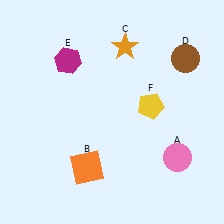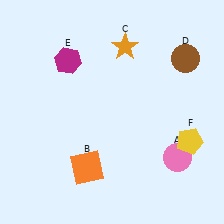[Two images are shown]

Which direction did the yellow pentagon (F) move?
The yellow pentagon (F) moved right.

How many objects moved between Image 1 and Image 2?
1 object moved between the two images.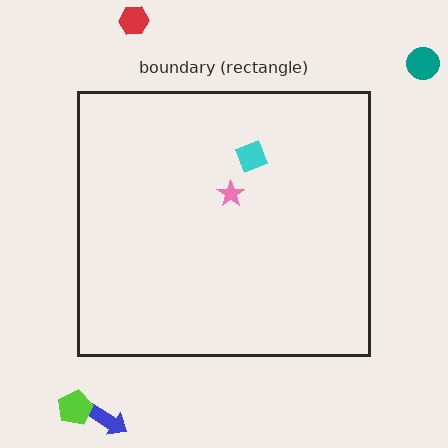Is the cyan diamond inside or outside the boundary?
Inside.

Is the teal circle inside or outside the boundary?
Outside.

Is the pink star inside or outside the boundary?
Inside.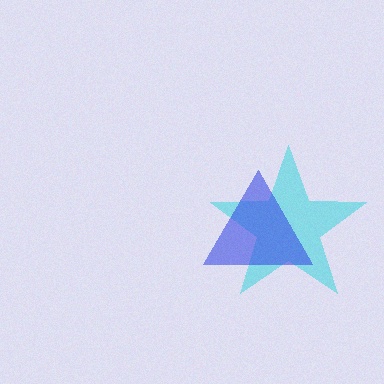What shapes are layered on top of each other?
The layered shapes are: a cyan star, a blue triangle.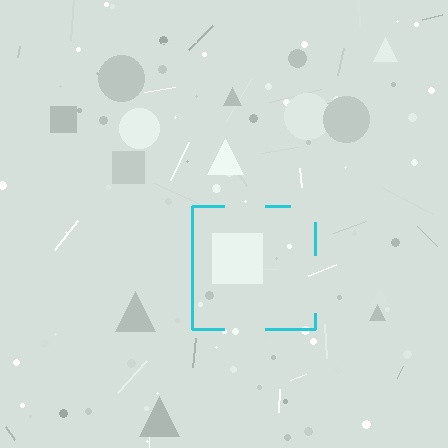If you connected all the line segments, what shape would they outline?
They would outline a square.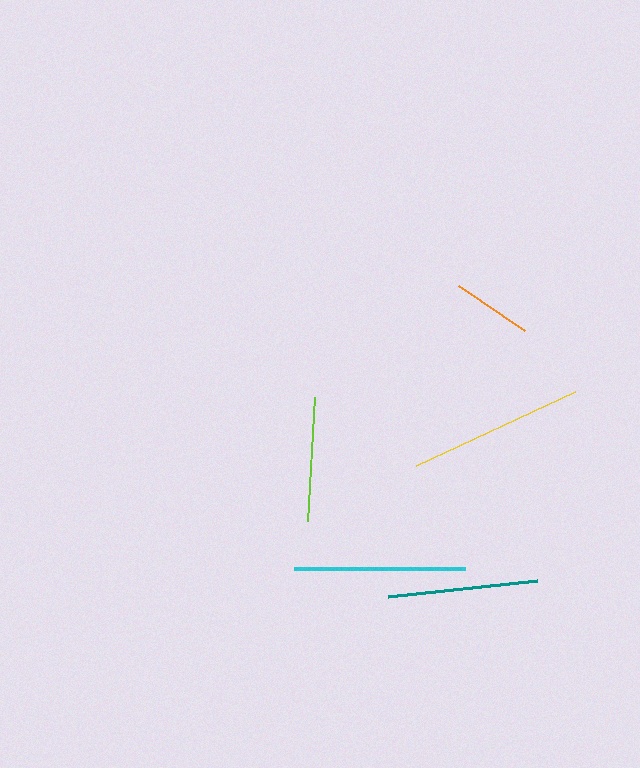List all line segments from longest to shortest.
From longest to shortest: yellow, cyan, teal, lime, orange.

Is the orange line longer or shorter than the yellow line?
The yellow line is longer than the orange line.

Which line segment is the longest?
The yellow line is the longest at approximately 176 pixels.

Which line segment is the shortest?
The orange line is the shortest at approximately 79 pixels.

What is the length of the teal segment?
The teal segment is approximately 150 pixels long.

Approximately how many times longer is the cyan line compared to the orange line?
The cyan line is approximately 2.2 times the length of the orange line.